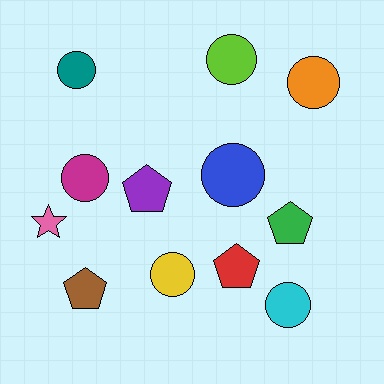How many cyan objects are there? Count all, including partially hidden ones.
There is 1 cyan object.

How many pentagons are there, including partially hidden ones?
There are 4 pentagons.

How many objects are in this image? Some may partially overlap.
There are 12 objects.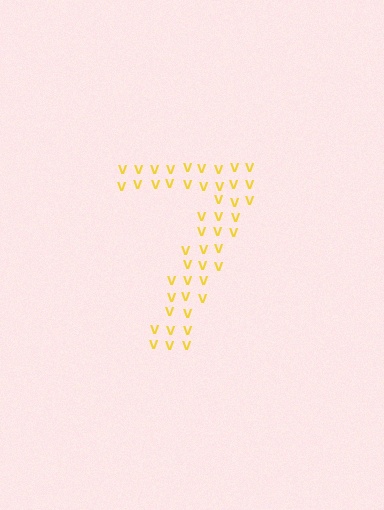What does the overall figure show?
The overall figure shows the digit 7.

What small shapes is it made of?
It is made of small letter V's.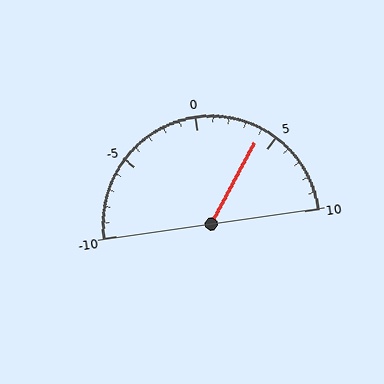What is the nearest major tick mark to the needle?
The nearest major tick mark is 5.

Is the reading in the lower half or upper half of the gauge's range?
The reading is in the upper half of the range (-10 to 10).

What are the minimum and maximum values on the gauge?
The gauge ranges from -10 to 10.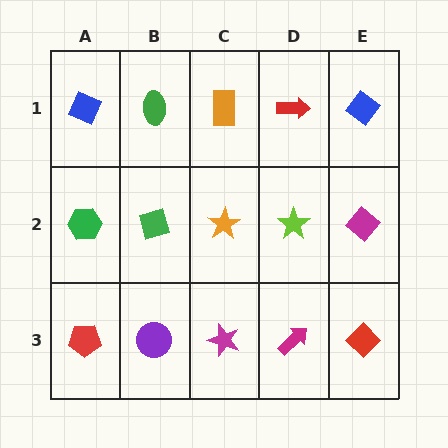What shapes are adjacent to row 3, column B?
A green diamond (row 2, column B), a red pentagon (row 3, column A), a magenta star (row 3, column C).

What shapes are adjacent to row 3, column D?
A lime star (row 2, column D), a magenta star (row 3, column C), a red diamond (row 3, column E).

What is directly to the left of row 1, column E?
A red arrow.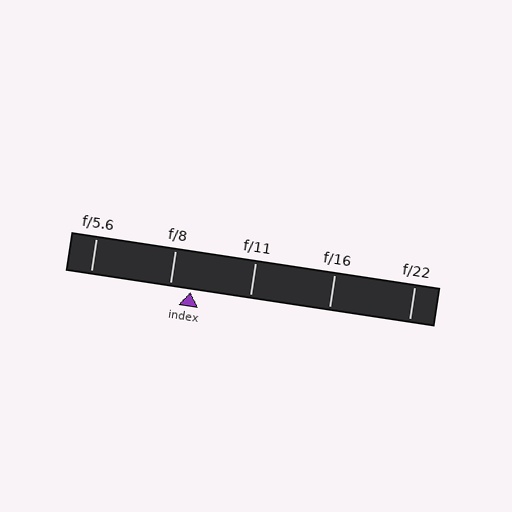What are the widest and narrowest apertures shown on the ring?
The widest aperture shown is f/5.6 and the narrowest is f/22.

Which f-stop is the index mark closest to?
The index mark is closest to f/8.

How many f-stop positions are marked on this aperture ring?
There are 5 f-stop positions marked.